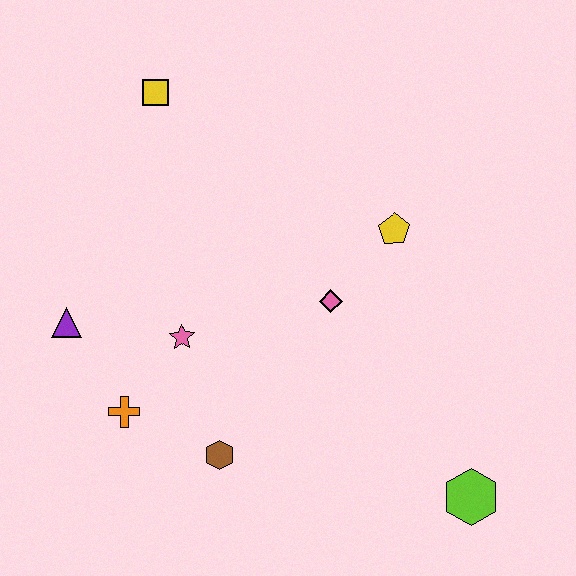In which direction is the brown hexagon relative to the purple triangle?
The brown hexagon is to the right of the purple triangle.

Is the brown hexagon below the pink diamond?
Yes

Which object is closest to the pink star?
The orange cross is closest to the pink star.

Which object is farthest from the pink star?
The lime hexagon is farthest from the pink star.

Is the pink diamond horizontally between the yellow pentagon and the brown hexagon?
Yes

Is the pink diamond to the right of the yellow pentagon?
No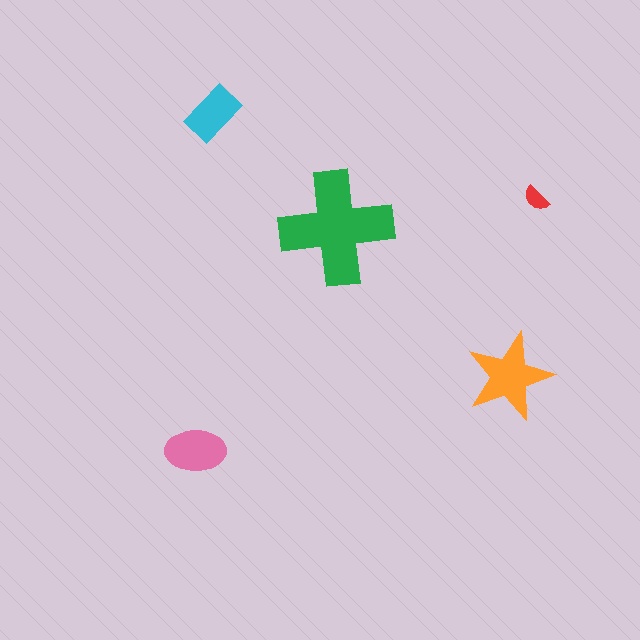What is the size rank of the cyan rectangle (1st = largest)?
4th.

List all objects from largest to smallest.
The green cross, the orange star, the pink ellipse, the cyan rectangle, the red semicircle.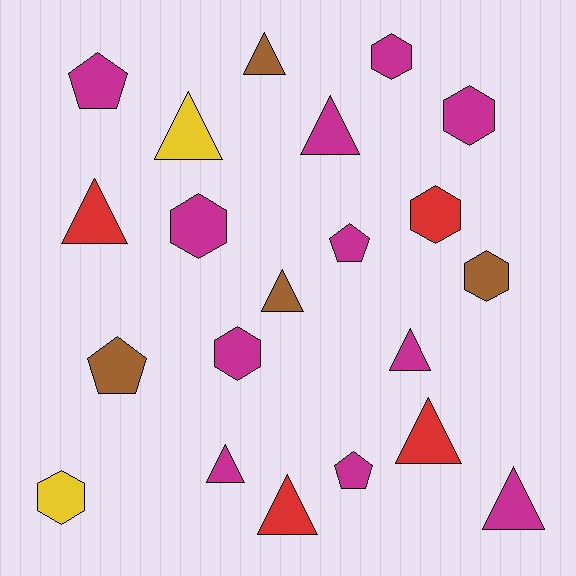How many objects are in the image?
There are 21 objects.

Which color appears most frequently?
Magenta, with 11 objects.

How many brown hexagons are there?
There is 1 brown hexagon.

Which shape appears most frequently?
Triangle, with 10 objects.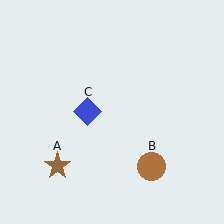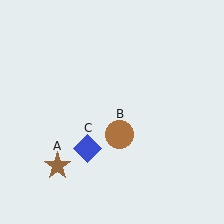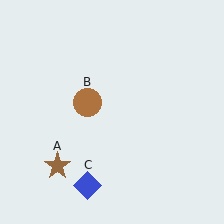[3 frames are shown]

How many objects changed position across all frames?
2 objects changed position: brown circle (object B), blue diamond (object C).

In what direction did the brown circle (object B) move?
The brown circle (object B) moved up and to the left.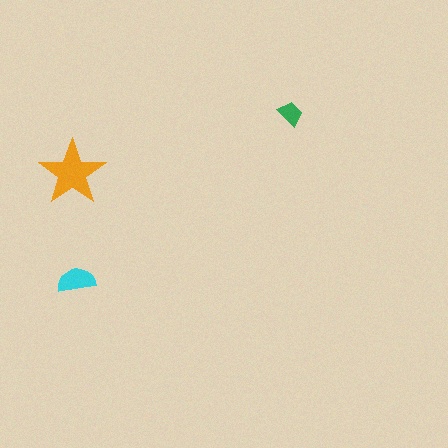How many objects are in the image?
There are 3 objects in the image.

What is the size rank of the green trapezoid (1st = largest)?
3rd.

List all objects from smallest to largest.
The green trapezoid, the cyan semicircle, the orange star.